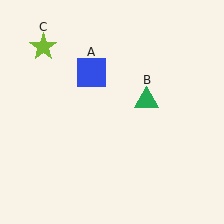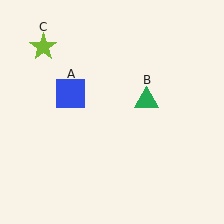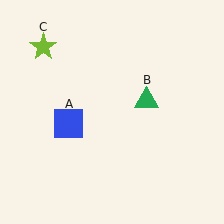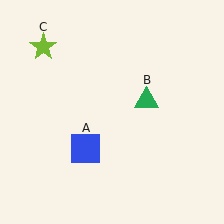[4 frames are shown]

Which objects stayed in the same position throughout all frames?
Green triangle (object B) and lime star (object C) remained stationary.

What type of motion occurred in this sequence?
The blue square (object A) rotated counterclockwise around the center of the scene.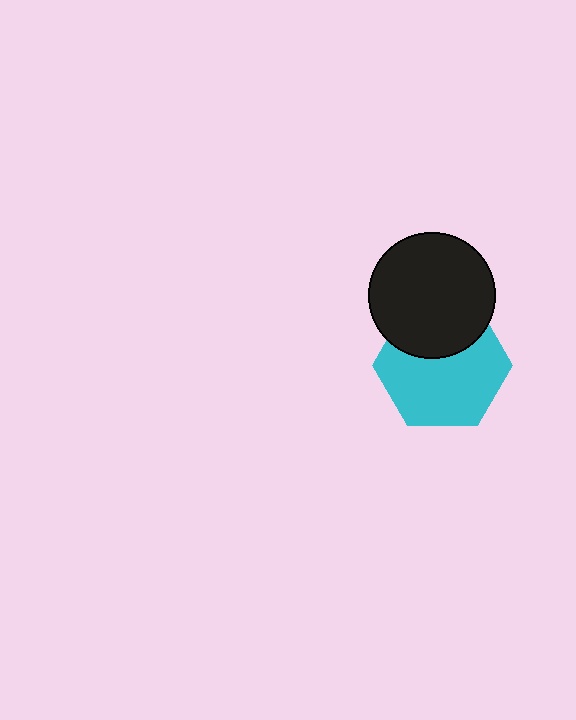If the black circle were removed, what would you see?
You would see the complete cyan hexagon.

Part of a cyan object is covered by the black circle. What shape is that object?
It is a hexagon.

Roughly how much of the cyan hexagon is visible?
Most of it is visible (roughly 66%).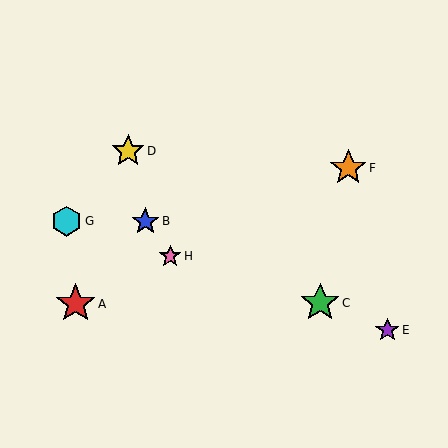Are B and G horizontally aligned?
Yes, both are at y≈221.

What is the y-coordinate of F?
Object F is at y≈168.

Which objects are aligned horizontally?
Objects B, G are aligned horizontally.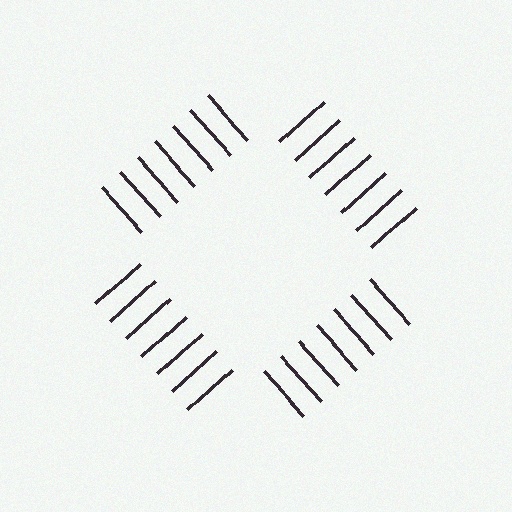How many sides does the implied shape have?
4 sides — the line-ends trace a square.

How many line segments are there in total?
28 — 7 along each of the 4 edges.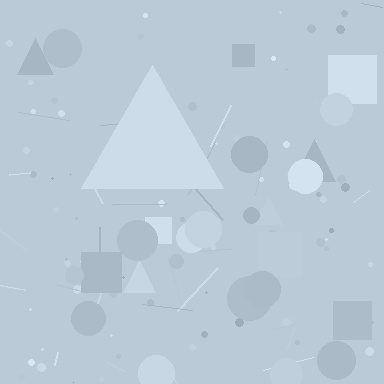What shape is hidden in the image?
A triangle is hidden in the image.